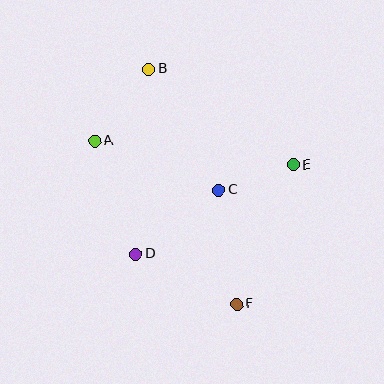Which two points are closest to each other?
Points C and E are closest to each other.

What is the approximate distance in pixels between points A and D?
The distance between A and D is approximately 120 pixels.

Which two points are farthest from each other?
Points B and F are farthest from each other.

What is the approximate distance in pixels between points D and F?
The distance between D and F is approximately 113 pixels.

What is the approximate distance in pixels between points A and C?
The distance between A and C is approximately 133 pixels.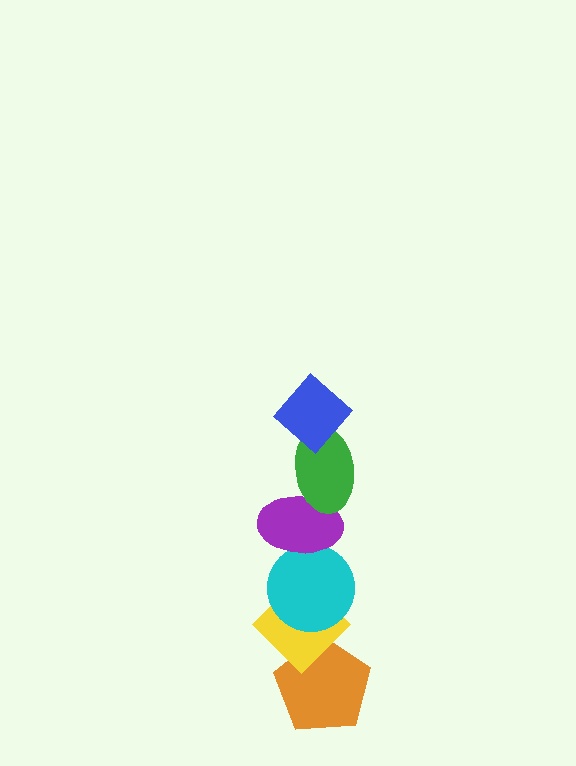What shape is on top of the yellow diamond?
The cyan circle is on top of the yellow diamond.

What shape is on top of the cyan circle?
The purple ellipse is on top of the cyan circle.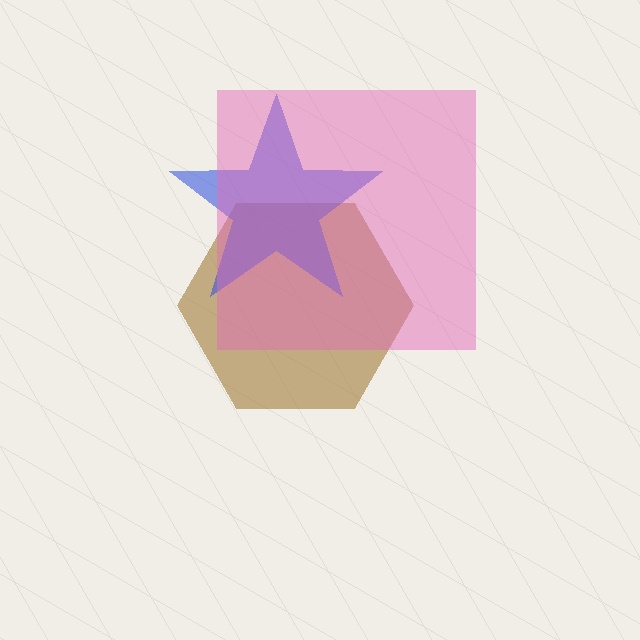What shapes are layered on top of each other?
The layered shapes are: a brown hexagon, a blue star, a pink square.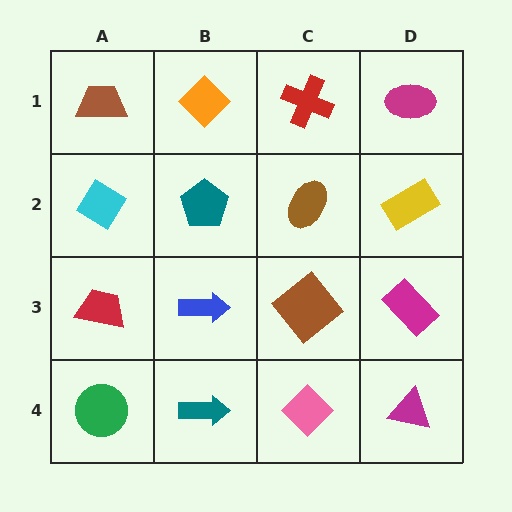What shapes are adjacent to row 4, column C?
A brown diamond (row 3, column C), a teal arrow (row 4, column B), a magenta triangle (row 4, column D).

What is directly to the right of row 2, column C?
A yellow rectangle.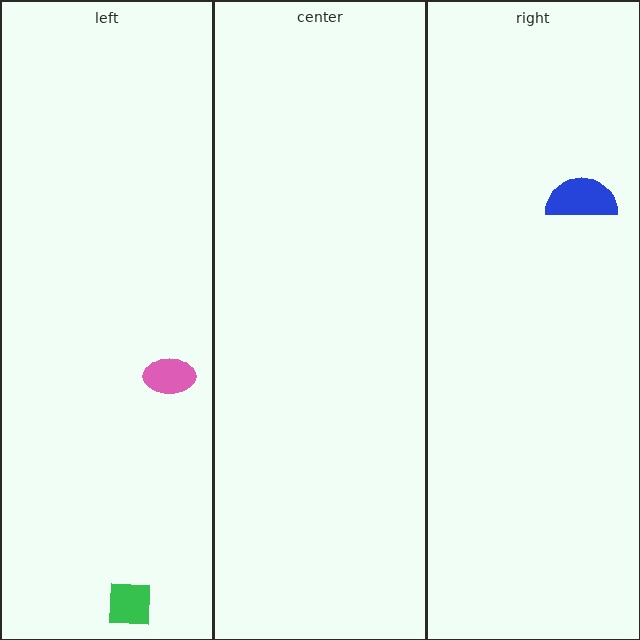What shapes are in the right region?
The blue semicircle.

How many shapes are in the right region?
1.